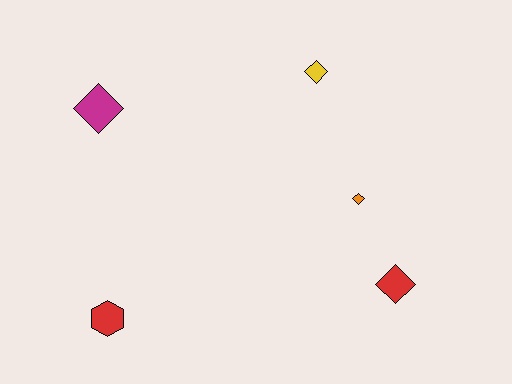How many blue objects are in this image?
There are no blue objects.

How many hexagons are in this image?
There is 1 hexagon.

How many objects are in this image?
There are 5 objects.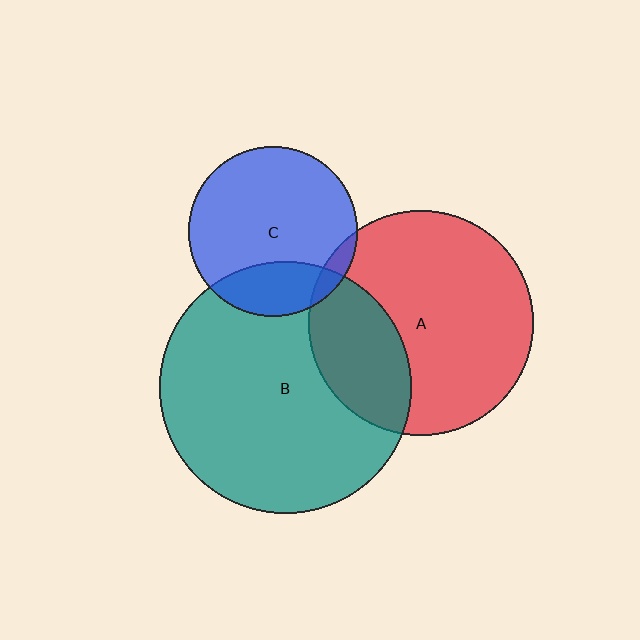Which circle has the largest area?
Circle B (teal).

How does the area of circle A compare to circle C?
Approximately 1.8 times.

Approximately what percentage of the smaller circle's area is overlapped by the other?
Approximately 5%.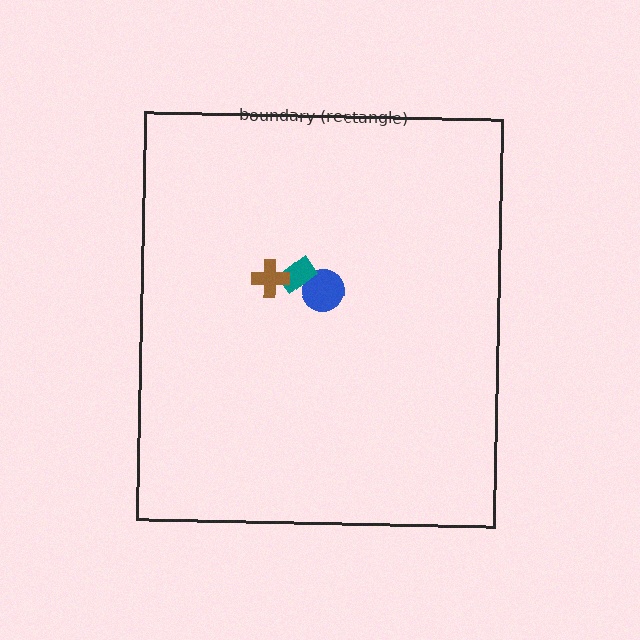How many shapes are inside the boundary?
3 inside, 0 outside.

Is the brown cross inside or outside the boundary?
Inside.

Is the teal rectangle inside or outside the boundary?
Inside.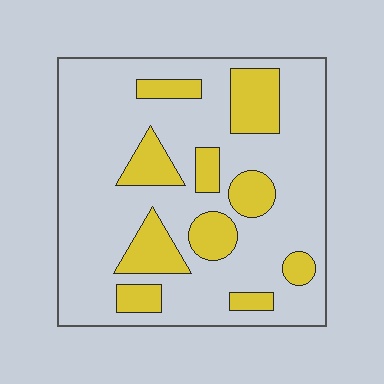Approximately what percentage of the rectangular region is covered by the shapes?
Approximately 25%.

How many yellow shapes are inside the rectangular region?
10.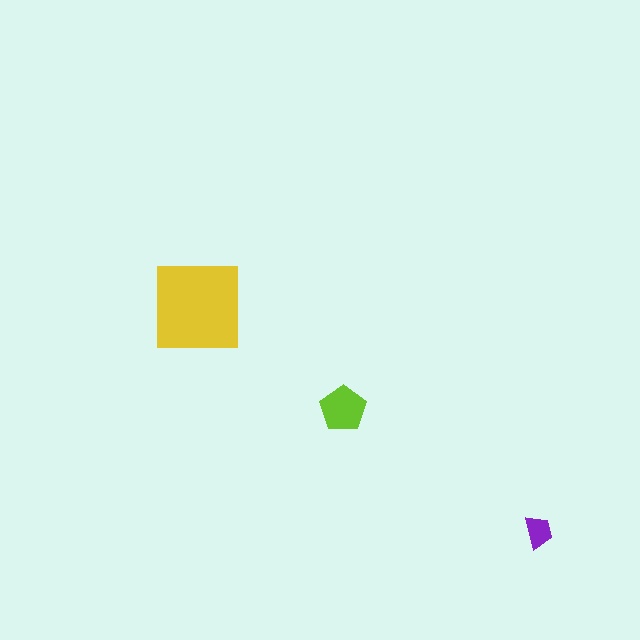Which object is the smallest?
The purple trapezoid.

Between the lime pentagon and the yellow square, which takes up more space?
The yellow square.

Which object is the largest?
The yellow square.